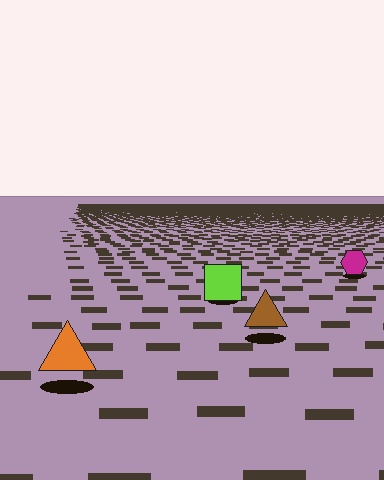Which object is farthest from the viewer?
The magenta hexagon is farthest from the viewer. It appears smaller and the ground texture around it is denser.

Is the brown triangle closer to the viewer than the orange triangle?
No. The orange triangle is closer — you can tell from the texture gradient: the ground texture is coarser near it.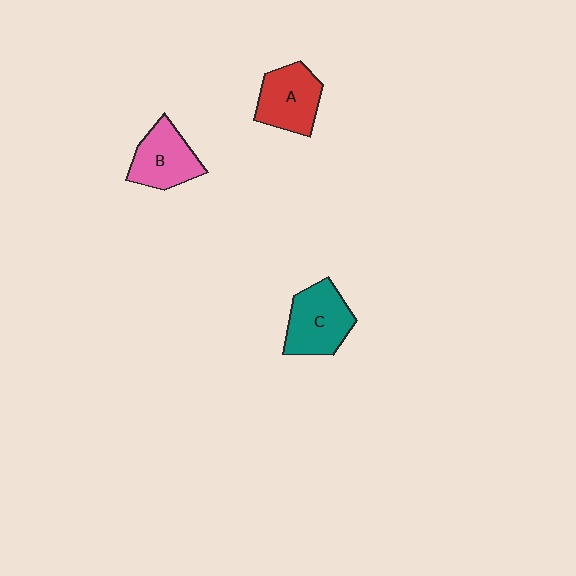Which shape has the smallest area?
Shape B (pink).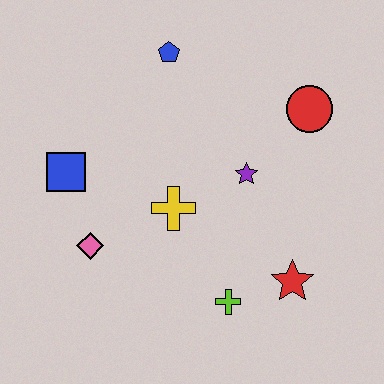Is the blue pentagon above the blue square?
Yes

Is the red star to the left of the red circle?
Yes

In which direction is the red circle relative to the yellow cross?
The red circle is to the right of the yellow cross.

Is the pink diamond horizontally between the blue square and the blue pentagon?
Yes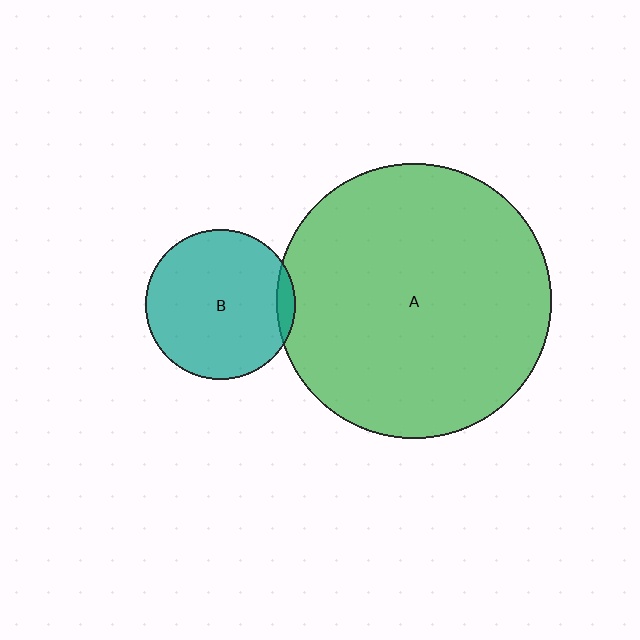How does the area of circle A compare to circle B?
Approximately 3.3 times.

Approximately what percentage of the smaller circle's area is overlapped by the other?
Approximately 5%.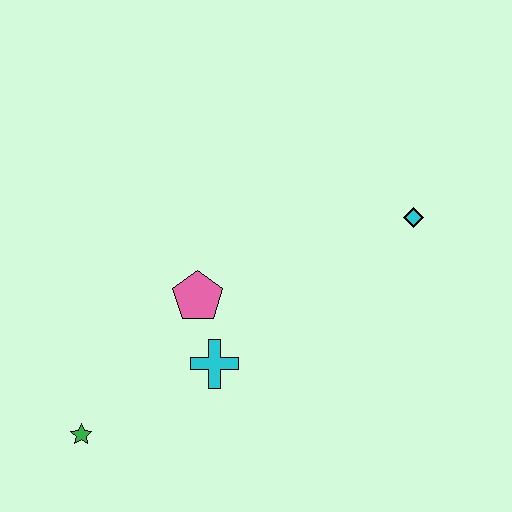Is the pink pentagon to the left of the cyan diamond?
Yes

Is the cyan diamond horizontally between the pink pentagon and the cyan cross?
No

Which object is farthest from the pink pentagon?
The cyan diamond is farthest from the pink pentagon.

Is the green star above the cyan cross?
No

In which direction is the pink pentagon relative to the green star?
The pink pentagon is above the green star.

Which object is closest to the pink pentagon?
The cyan cross is closest to the pink pentagon.